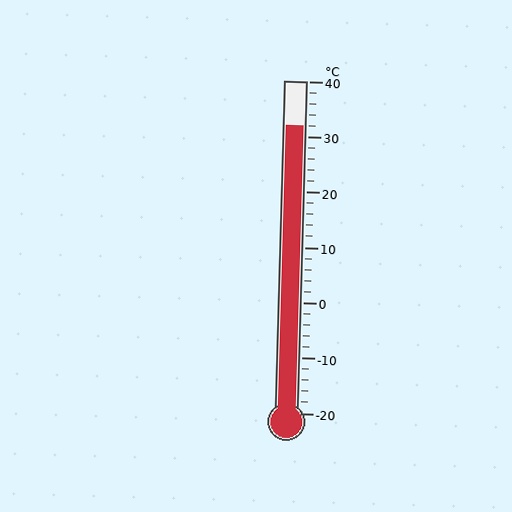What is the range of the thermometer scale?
The thermometer scale ranges from -20°C to 40°C.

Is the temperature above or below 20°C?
The temperature is above 20°C.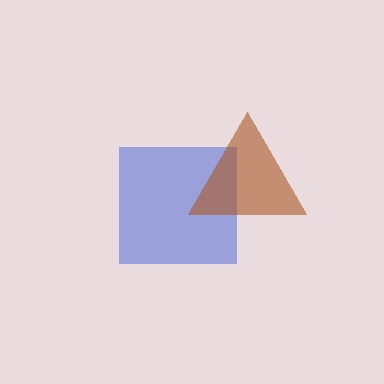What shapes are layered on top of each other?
The layered shapes are: a blue square, a brown triangle.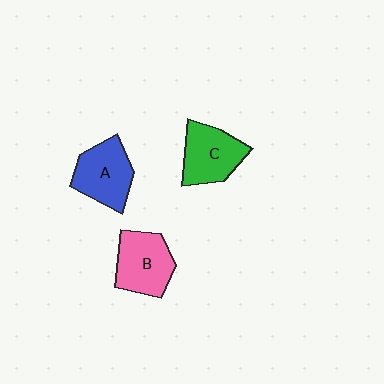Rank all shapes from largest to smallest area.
From largest to smallest: B (pink), A (blue), C (green).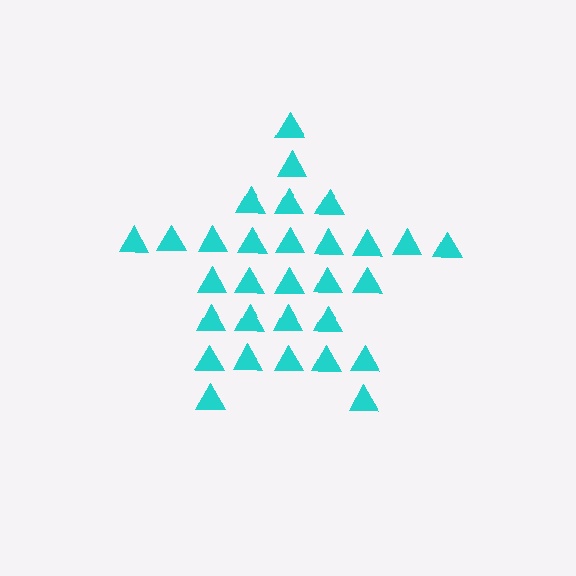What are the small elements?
The small elements are triangles.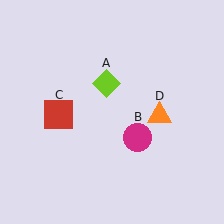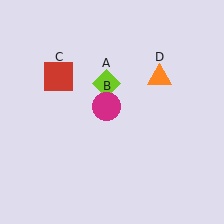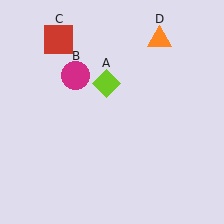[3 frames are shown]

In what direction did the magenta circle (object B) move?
The magenta circle (object B) moved up and to the left.